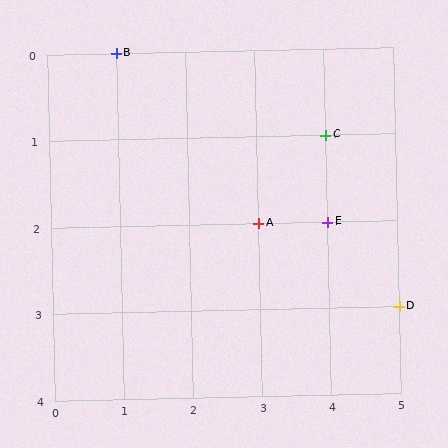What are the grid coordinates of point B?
Point B is at grid coordinates (1, 0).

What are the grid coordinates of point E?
Point E is at grid coordinates (4, 2).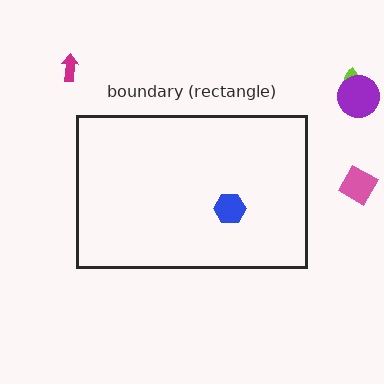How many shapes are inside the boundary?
1 inside, 4 outside.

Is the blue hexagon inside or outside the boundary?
Inside.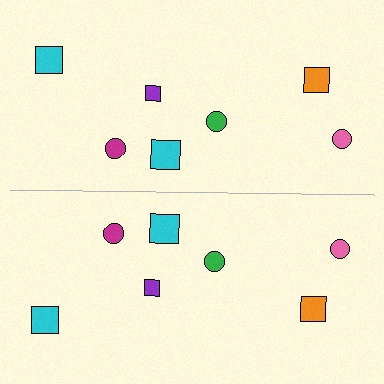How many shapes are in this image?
There are 14 shapes in this image.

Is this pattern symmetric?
Yes, this pattern has bilateral (reflection) symmetry.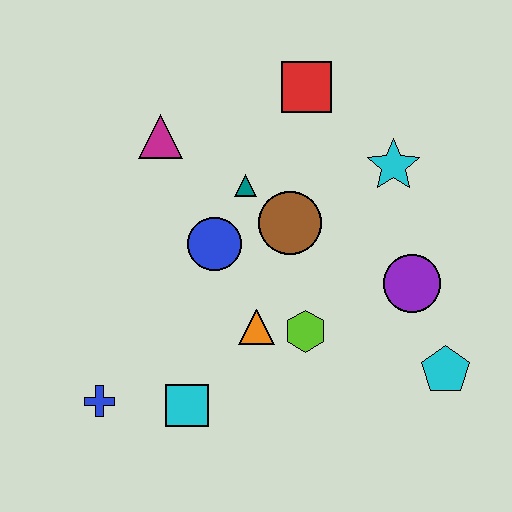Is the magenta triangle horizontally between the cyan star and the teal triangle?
No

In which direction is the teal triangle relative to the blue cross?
The teal triangle is above the blue cross.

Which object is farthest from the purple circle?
The blue cross is farthest from the purple circle.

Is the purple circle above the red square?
No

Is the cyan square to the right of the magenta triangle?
Yes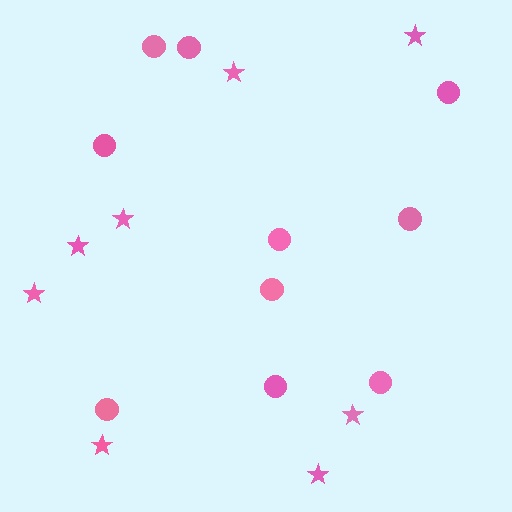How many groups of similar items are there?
There are 2 groups: one group of circles (10) and one group of stars (8).